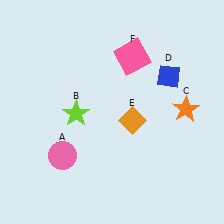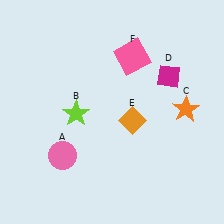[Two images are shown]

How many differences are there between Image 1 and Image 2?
There is 1 difference between the two images.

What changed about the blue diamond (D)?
In Image 1, D is blue. In Image 2, it changed to magenta.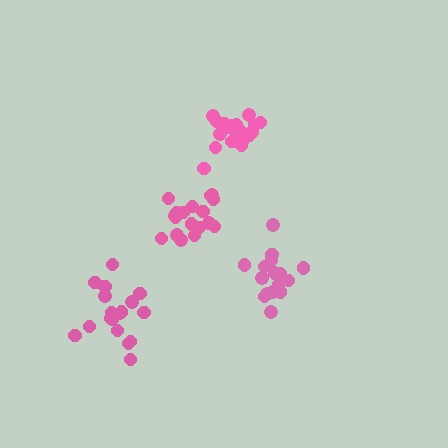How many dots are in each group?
Group 1: 19 dots, Group 2: 16 dots, Group 3: 18 dots, Group 4: 20 dots (73 total).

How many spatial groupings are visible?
There are 4 spatial groupings.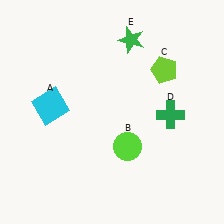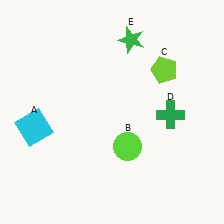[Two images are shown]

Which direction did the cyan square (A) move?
The cyan square (A) moved down.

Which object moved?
The cyan square (A) moved down.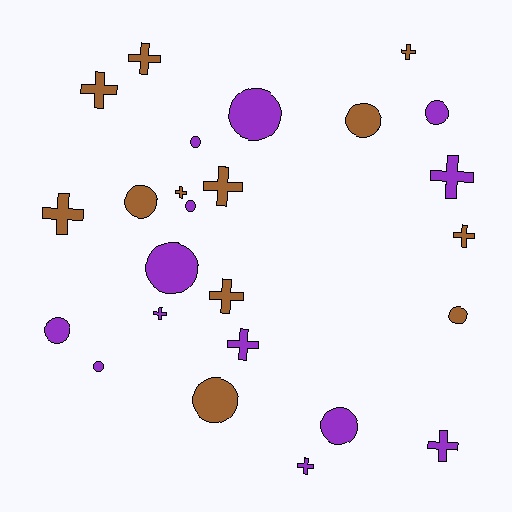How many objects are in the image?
There are 25 objects.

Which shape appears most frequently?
Cross, with 13 objects.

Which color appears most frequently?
Purple, with 13 objects.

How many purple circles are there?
There are 8 purple circles.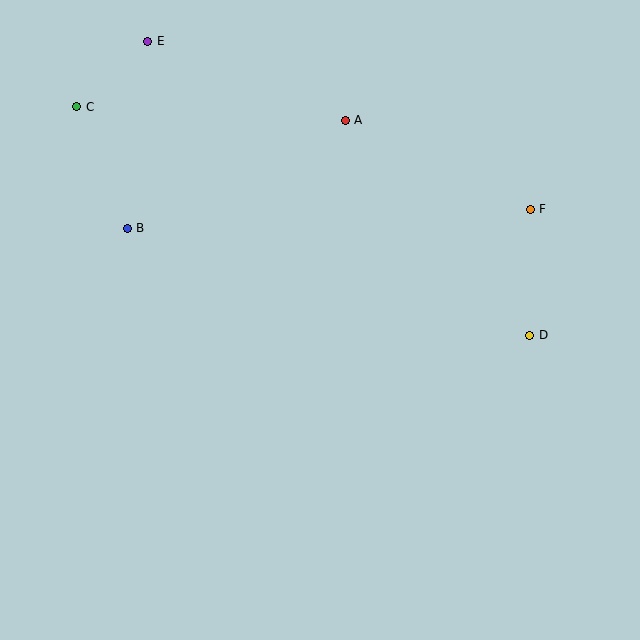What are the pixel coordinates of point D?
Point D is at (530, 335).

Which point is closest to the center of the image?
Point A at (345, 120) is closest to the center.